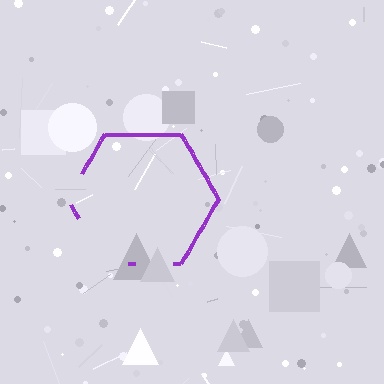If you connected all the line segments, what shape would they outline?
They would outline a hexagon.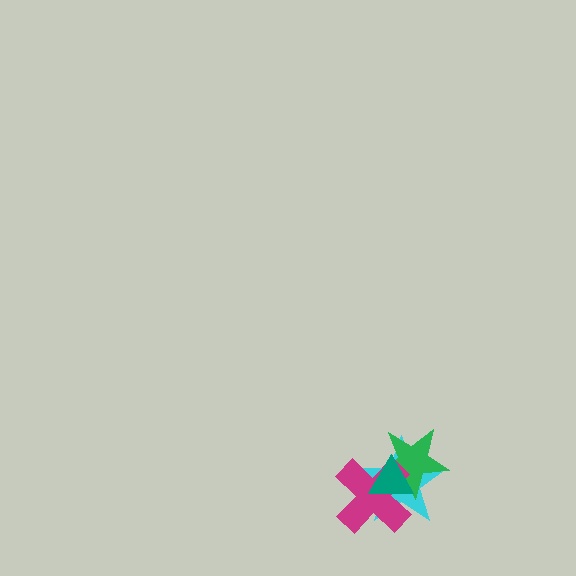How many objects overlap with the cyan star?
3 objects overlap with the cyan star.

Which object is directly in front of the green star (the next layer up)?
The magenta cross is directly in front of the green star.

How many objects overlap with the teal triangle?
3 objects overlap with the teal triangle.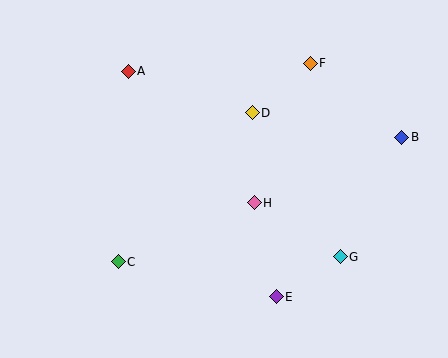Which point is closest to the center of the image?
Point H at (254, 203) is closest to the center.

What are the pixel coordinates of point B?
Point B is at (402, 137).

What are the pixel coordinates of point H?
Point H is at (254, 203).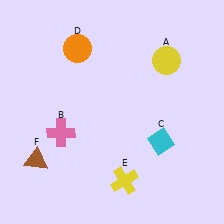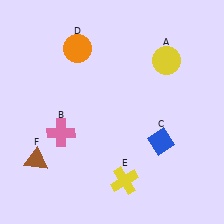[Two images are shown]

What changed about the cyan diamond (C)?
In Image 1, C is cyan. In Image 2, it changed to blue.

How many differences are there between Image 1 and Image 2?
There is 1 difference between the two images.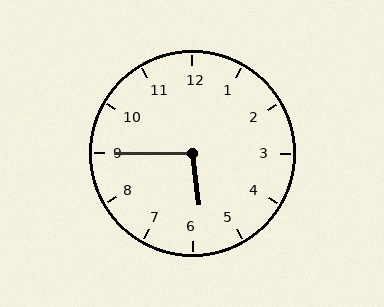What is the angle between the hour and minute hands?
Approximately 98 degrees.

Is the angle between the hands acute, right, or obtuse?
It is obtuse.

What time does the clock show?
5:45.